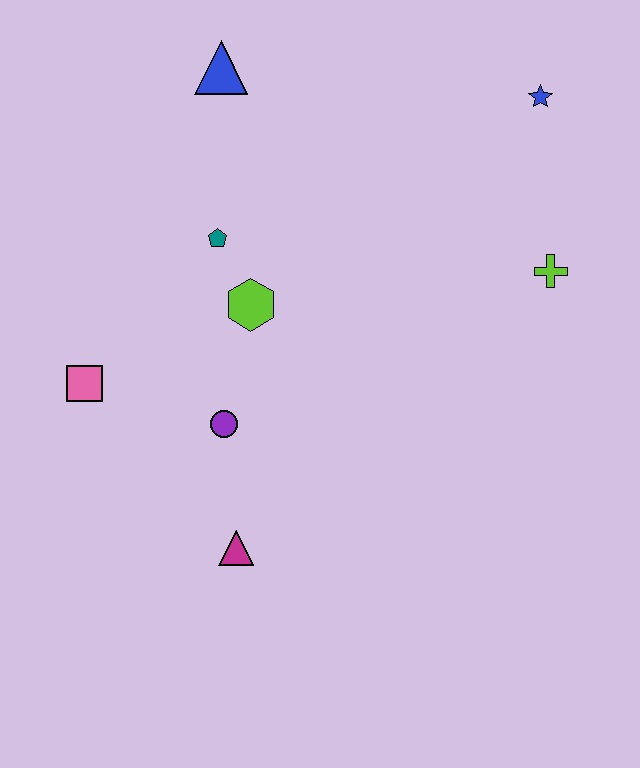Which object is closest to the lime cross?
The blue star is closest to the lime cross.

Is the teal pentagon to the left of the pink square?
No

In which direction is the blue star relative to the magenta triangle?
The blue star is above the magenta triangle.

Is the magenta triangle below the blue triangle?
Yes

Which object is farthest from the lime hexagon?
The blue star is farthest from the lime hexagon.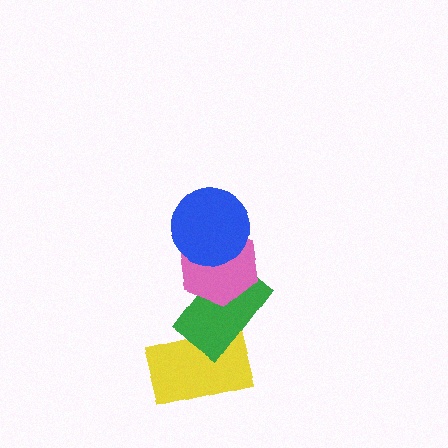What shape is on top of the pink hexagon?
The blue circle is on top of the pink hexagon.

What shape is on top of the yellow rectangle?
The green rectangle is on top of the yellow rectangle.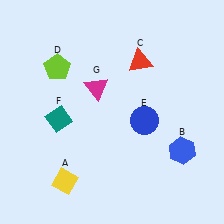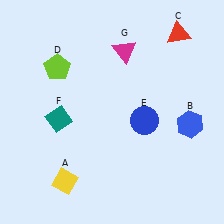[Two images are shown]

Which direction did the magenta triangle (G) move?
The magenta triangle (G) moved up.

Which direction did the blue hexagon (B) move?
The blue hexagon (B) moved up.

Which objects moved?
The objects that moved are: the blue hexagon (B), the red triangle (C), the magenta triangle (G).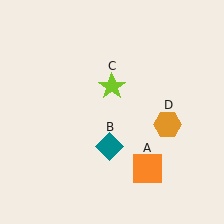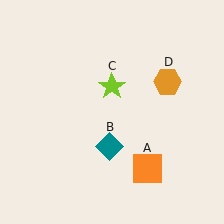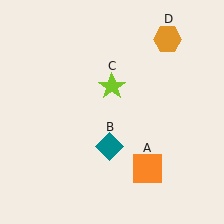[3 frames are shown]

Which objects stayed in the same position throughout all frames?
Orange square (object A) and teal diamond (object B) and lime star (object C) remained stationary.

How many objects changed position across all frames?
1 object changed position: orange hexagon (object D).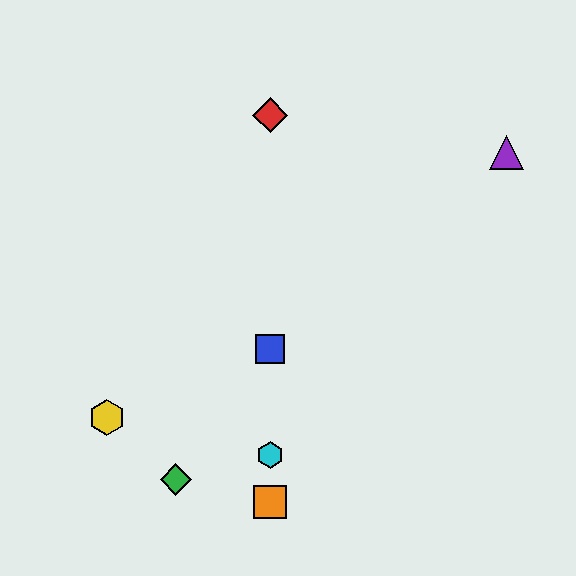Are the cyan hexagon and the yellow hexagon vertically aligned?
No, the cyan hexagon is at x≈270 and the yellow hexagon is at x≈107.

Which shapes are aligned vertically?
The red diamond, the blue square, the orange square, the cyan hexagon are aligned vertically.